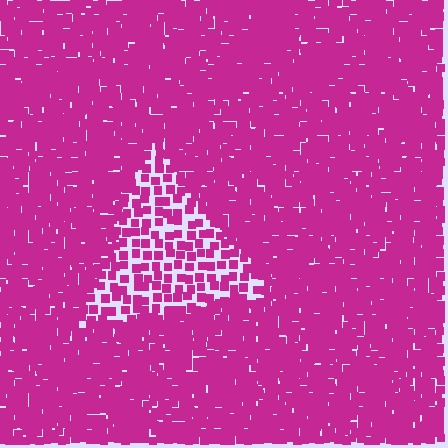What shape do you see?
I see a triangle.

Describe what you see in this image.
The image contains small magenta elements arranged at two different densities. A triangle-shaped region is visible where the elements are less densely packed than the surrounding area.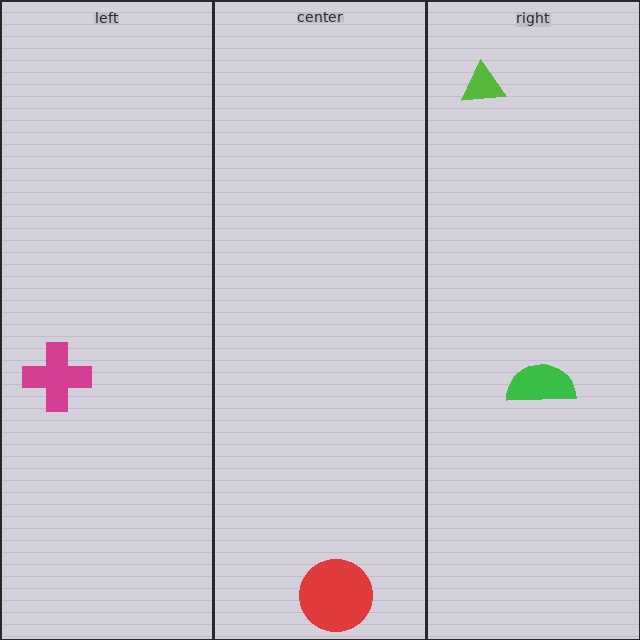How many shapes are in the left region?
1.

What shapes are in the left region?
The magenta cross.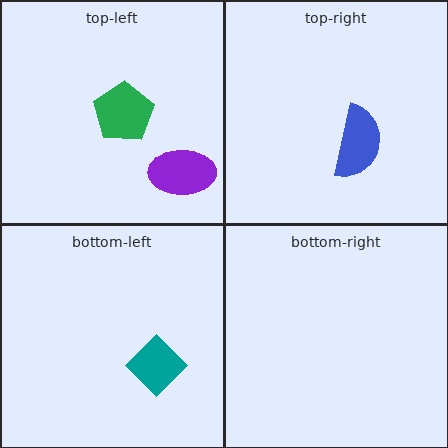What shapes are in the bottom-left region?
The teal diamond.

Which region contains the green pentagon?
The top-left region.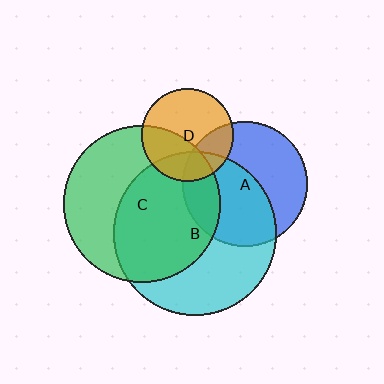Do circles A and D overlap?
Yes.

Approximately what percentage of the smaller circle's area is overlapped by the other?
Approximately 25%.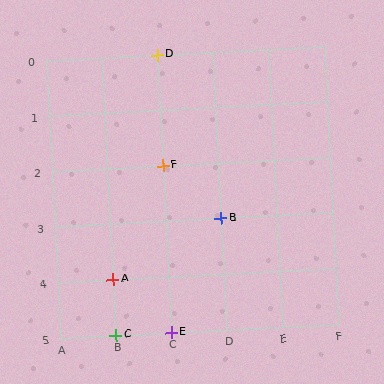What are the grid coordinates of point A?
Point A is at grid coordinates (B, 4).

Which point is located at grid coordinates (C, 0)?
Point D is at (C, 0).